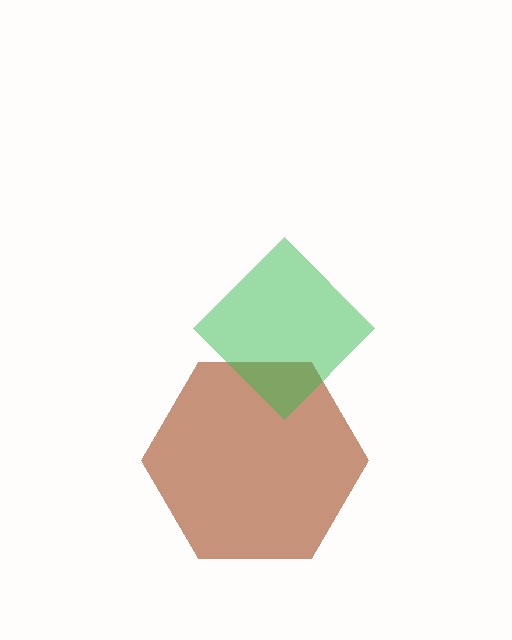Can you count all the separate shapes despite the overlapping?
Yes, there are 2 separate shapes.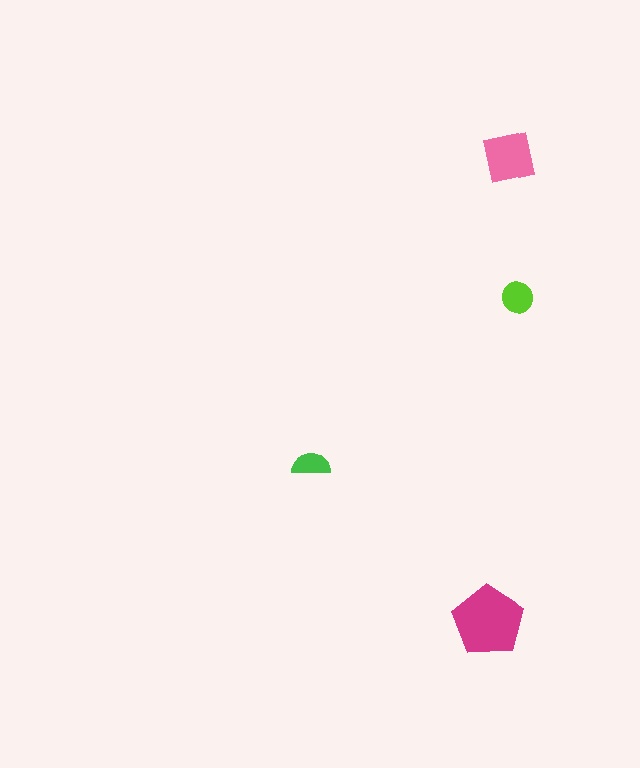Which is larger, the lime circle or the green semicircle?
The lime circle.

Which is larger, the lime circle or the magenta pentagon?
The magenta pentagon.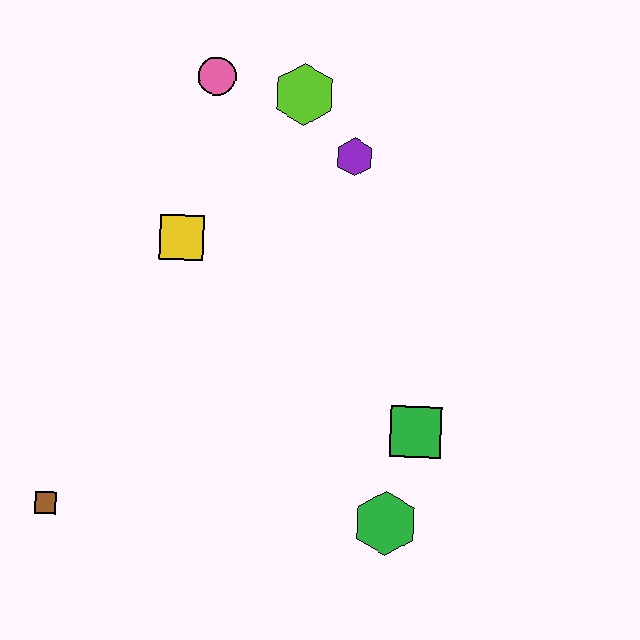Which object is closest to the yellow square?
The pink circle is closest to the yellow square.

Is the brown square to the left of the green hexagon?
Yes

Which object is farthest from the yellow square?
The green hexagon is farthest from the yellow square.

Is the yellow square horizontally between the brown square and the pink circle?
Yes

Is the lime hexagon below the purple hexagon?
No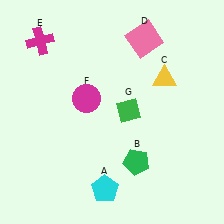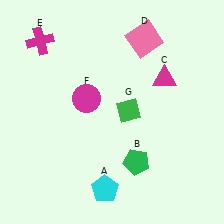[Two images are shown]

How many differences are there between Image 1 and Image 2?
There is 1 difference between the two images.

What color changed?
The triangle (C) changed from yellow in Image 1 to magenta in Image 2.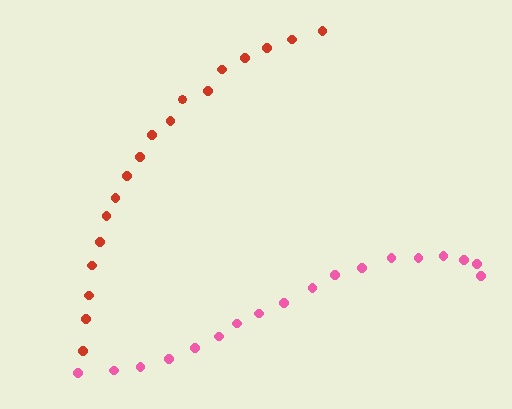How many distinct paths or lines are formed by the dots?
There are 2 distinct paths.